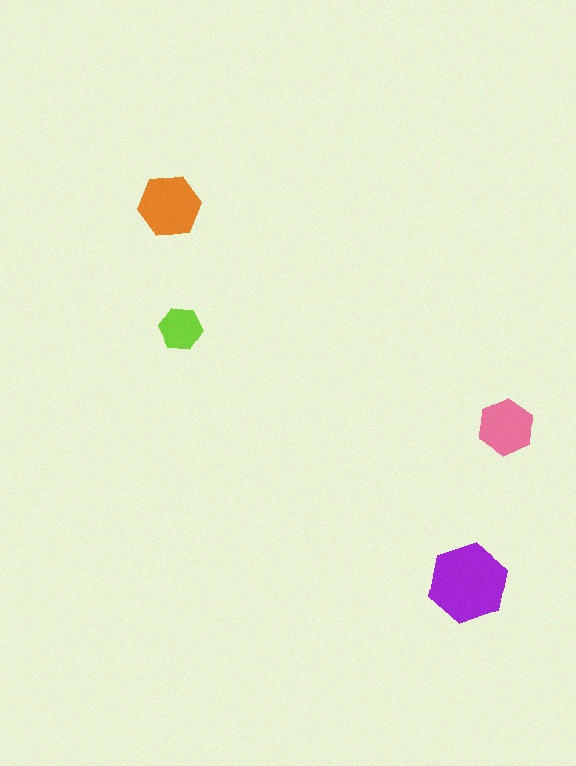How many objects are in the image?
There are 4 objects in the image.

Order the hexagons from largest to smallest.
the purple one, the orange one, the pink one, the lime one.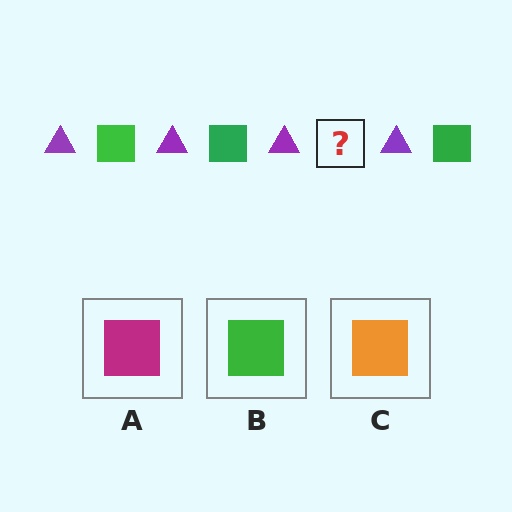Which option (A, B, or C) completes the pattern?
B.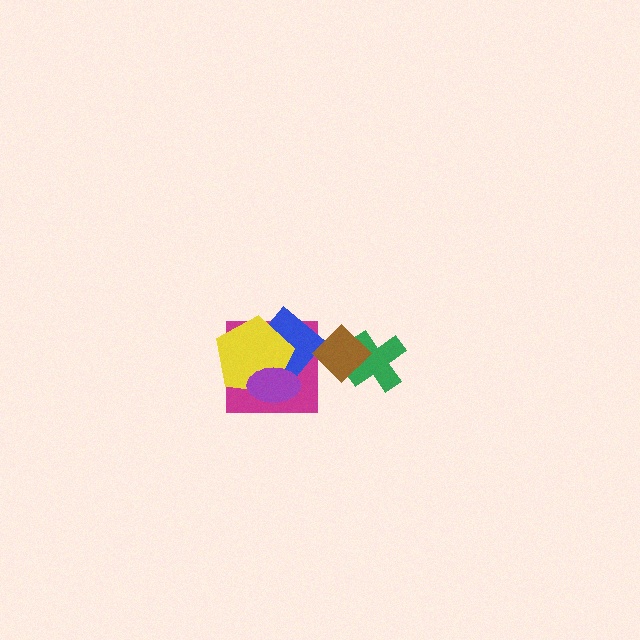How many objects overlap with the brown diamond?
2 objects overlap with the brown diamond.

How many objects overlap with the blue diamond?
4 objects overlap with the blue diamond.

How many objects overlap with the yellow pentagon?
3 objects overlap with the yellow pentagon.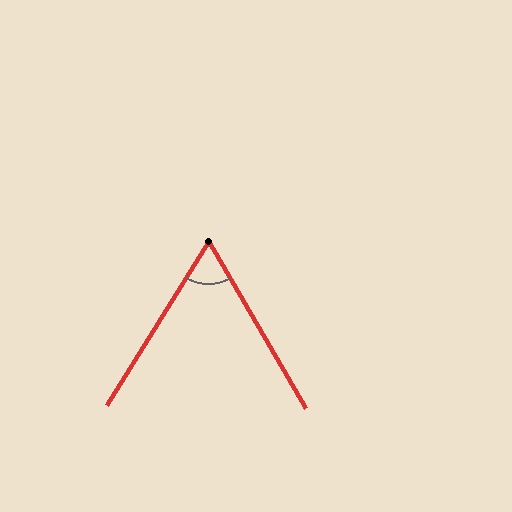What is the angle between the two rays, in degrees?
Approximately 62 degrees.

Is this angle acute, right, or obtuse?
It is acute.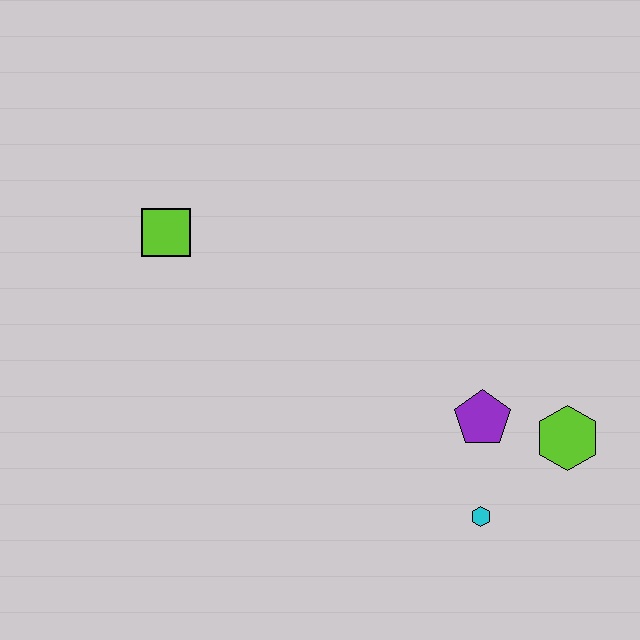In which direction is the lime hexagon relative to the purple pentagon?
The lime hexagon is to the right of the purple pentagon.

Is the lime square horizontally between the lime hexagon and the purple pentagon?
No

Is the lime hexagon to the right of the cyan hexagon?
Yes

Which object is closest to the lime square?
The purple pentagon is closest to the lime square.